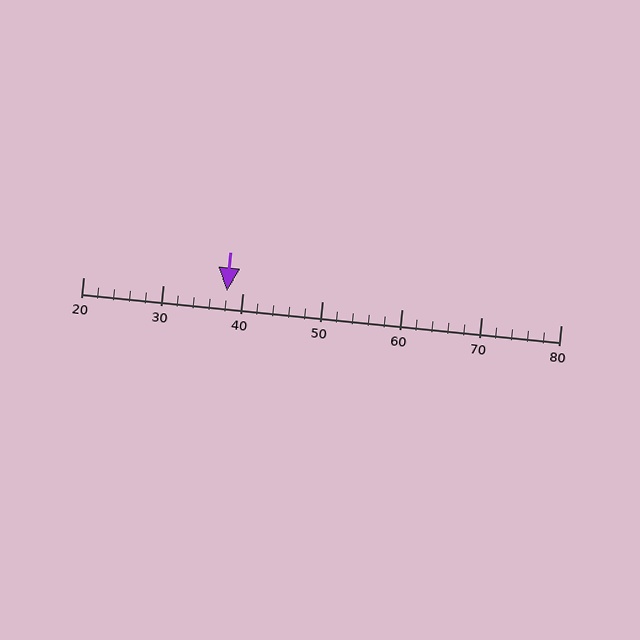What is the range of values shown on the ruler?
The ruler shows values from 20 to 80.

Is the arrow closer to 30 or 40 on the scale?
The arrow is closer to 40.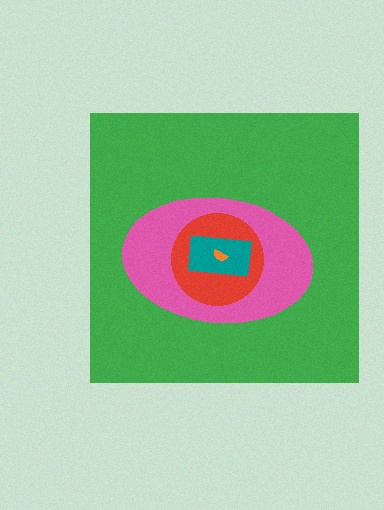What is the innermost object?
The orange semicircle.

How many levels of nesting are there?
5.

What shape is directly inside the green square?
The pink ellipse.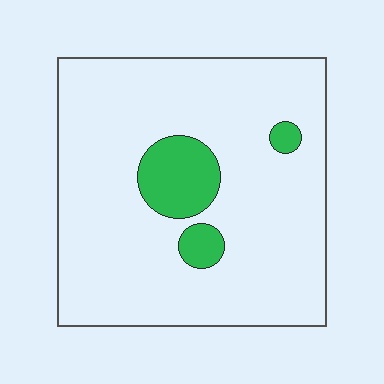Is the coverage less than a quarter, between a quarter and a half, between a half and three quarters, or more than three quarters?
Less than a quarter.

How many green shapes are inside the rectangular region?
3.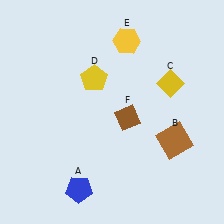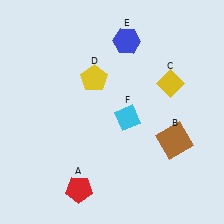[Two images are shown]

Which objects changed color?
A changed from blue to red. E changed from yellow to blue. F changed from brown to cyan.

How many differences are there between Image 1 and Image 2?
There are 3 differences between the two images.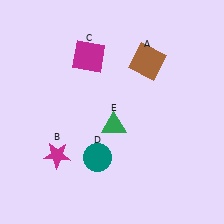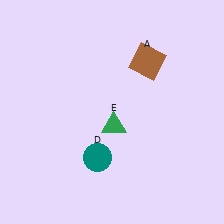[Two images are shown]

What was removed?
The magenta square (C), the magenta star (B) were removed in Image 2.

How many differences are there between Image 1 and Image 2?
There are 2 differences between the two images.